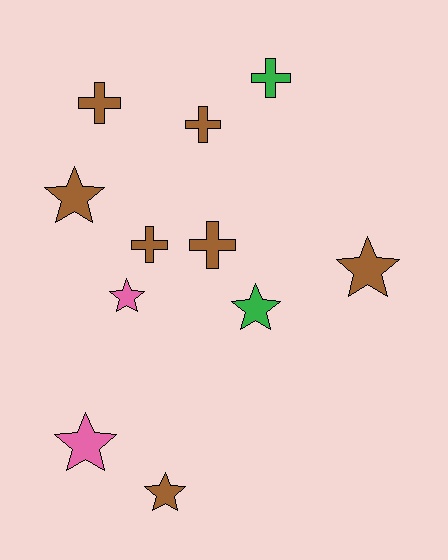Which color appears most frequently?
Brown, with 7 objects.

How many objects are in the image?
There are 11 objects.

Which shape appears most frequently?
Star, with 6 objects.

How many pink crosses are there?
There are no pink crosses.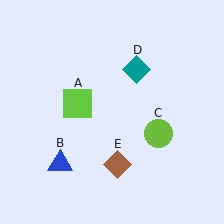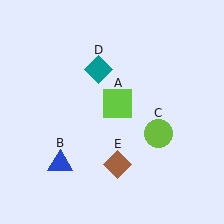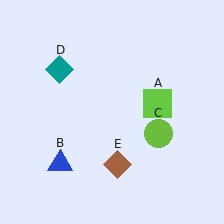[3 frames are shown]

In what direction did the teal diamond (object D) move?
The teal diamond (object D) moved left.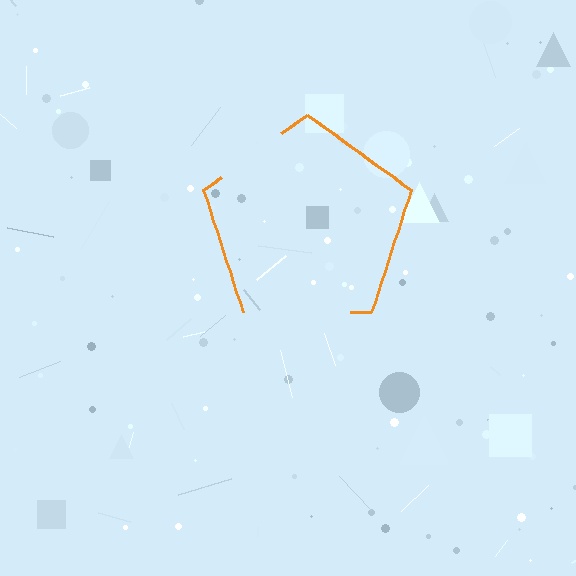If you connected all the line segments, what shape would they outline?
They would outline a pentagon.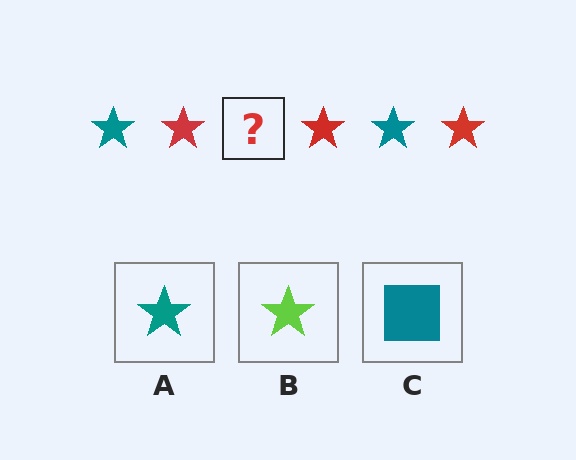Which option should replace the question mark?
Option A.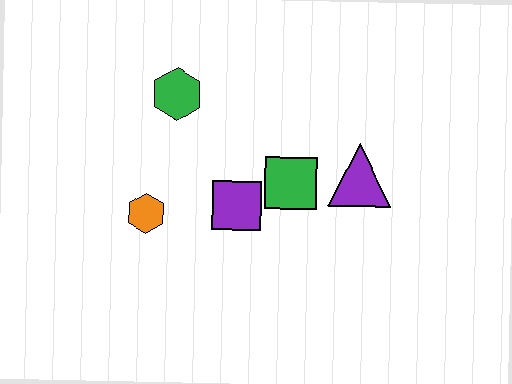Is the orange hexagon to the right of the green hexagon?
No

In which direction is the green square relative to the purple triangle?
The green square is to the left of the purple triangle.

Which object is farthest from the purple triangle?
The orange hexagon is farthest from the purple triangle.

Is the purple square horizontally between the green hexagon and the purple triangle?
Yes